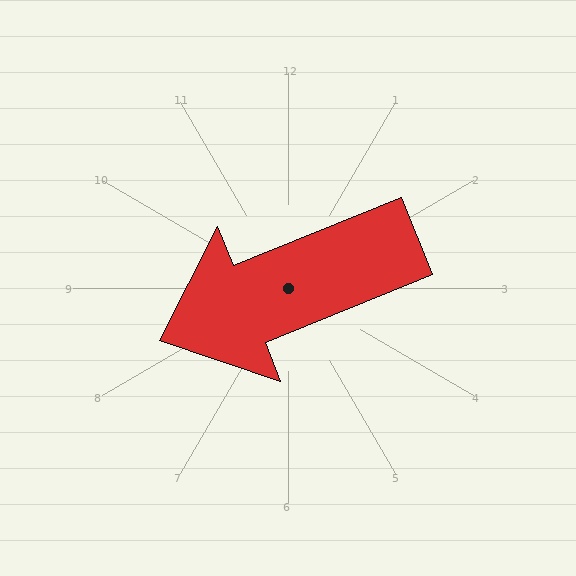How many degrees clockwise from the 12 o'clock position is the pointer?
Approximately 248 degrees.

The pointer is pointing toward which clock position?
Roughly 8 o'clock.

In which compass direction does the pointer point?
West.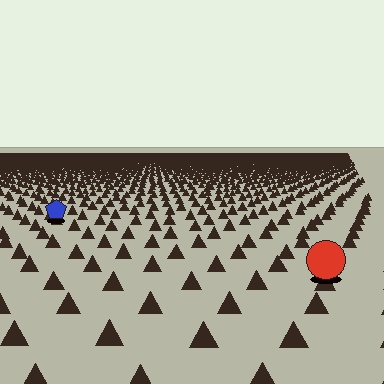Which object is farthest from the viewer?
The blue pentagon is farthest from the viewer. It appears smaller and the ground texture around it is denser.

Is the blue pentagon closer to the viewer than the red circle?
No. The red circle is closer — you can tell from the texture gradient: the ground texture is coarser near it.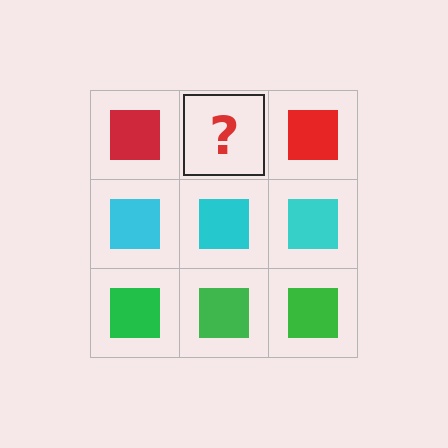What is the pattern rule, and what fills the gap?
The rule is that each row has a consistent color. The gap should be filled with a red square.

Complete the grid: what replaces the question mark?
The question mark should be replaced with a red square.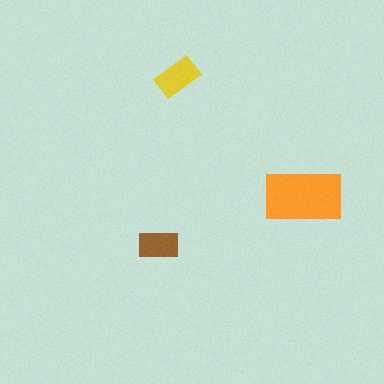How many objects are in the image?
There are 3 objects in the image.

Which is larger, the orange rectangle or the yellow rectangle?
The orange one.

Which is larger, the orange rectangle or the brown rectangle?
The orange one.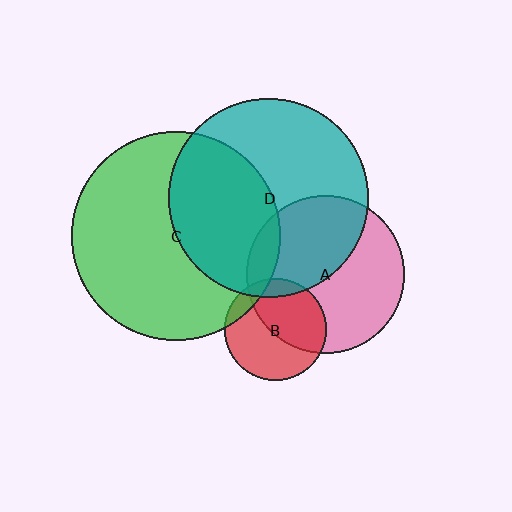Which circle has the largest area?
Circle C (green).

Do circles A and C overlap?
Yes.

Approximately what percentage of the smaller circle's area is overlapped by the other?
Approximately 10%.